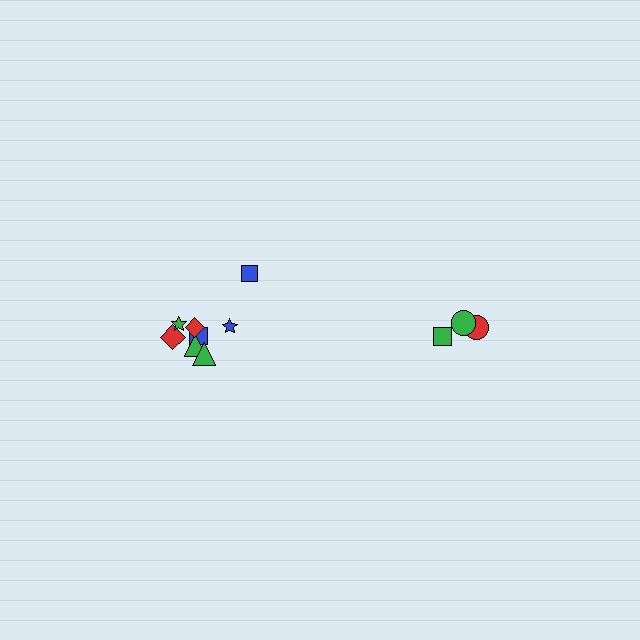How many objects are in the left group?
There are 8 objects.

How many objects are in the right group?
There are 3 objects.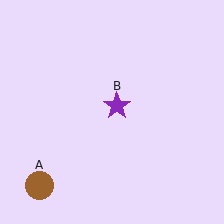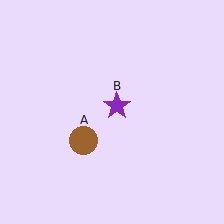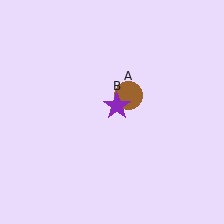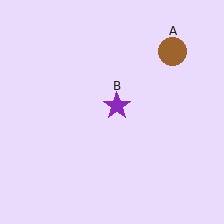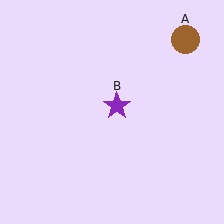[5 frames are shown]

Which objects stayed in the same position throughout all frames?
Purple star (object B) remained stationary.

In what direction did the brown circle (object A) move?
The brown circle (object A) moved up and to the right.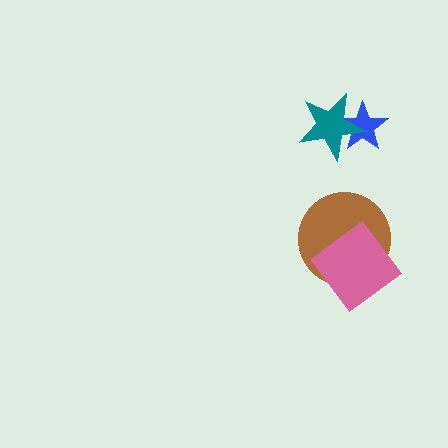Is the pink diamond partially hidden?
No, no other shape covers it.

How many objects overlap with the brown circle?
1 object overlaps with the brown circle.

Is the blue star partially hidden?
Yes, it is partially covered by another shape.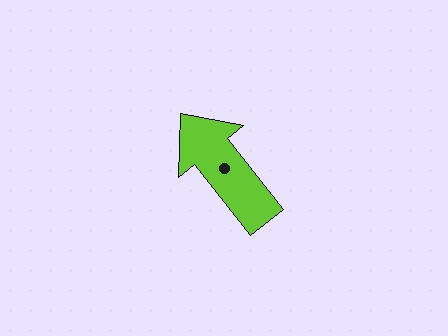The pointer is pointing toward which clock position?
Roughly 11 o'clock.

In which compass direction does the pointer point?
Northwest.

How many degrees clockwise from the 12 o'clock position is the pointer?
Approximately 322 degrees.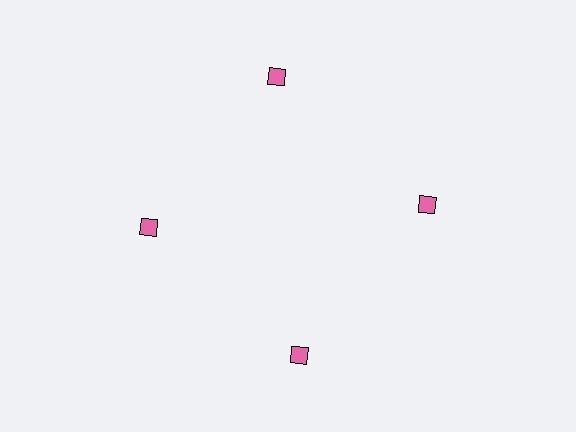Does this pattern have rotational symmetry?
Yes, this pattern has 4-fold rotational symmetry. It looks the same after rotating 90 degrees around the center.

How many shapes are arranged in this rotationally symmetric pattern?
There are 4 shapes, arranged in 4 groups of 1.